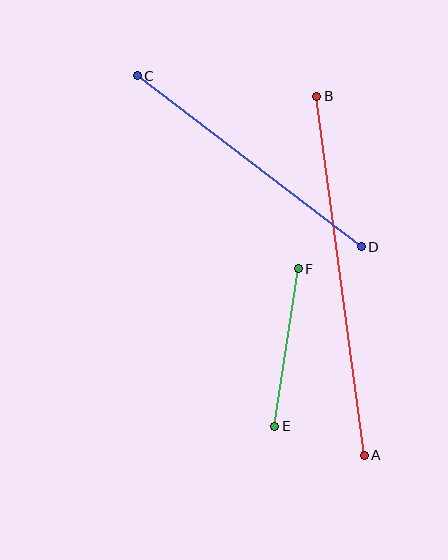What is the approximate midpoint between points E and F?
The midpoint is at approximately (286, 348) pixels.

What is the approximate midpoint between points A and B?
The midpoint is at approximately (341, 276) pixels.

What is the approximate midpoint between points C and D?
The midpoint is at approximately (249, 161) pixels.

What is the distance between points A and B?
The distance is approximately 363 pixels.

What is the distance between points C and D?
The distance is approximately 282 pixels.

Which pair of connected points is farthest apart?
Points A and B are farthest apart.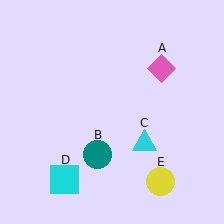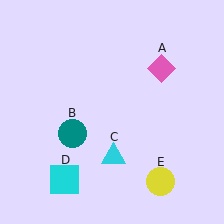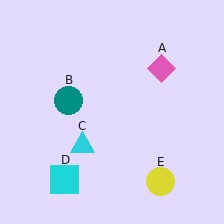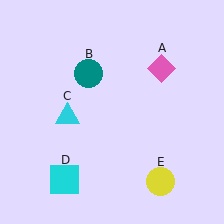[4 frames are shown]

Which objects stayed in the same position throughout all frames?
Pink diamond (object A) and cyan square (object D) and yellow circle (object E) remained stationary.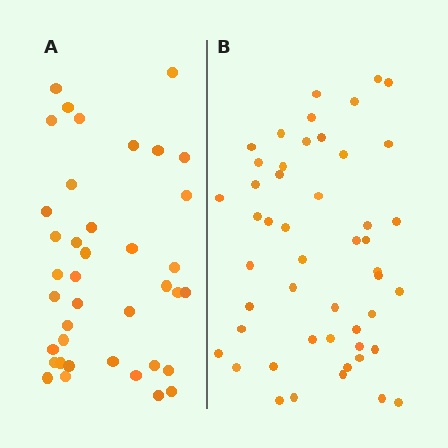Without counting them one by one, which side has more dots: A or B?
Region B (the right region) has more dots.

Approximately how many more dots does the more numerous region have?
Region B has roughly 10 or so more dots than region A.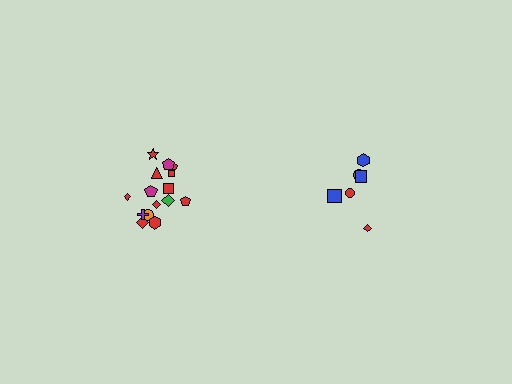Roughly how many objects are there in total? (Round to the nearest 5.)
Roughly 20 objects in total.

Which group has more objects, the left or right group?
The left group.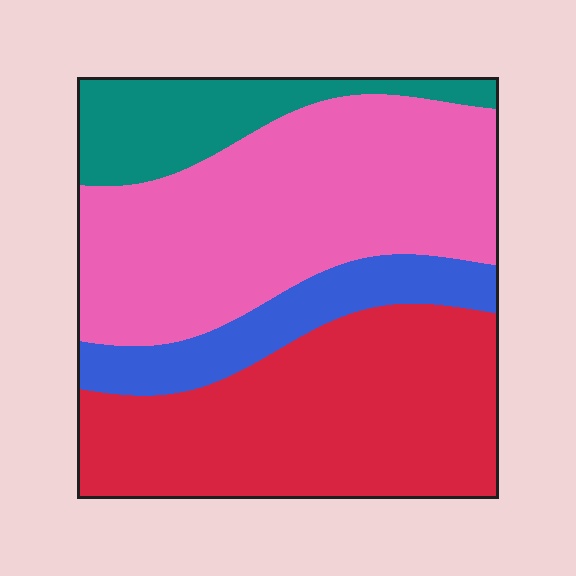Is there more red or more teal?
Red.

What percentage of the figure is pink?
Pink takes up about two fifths (2/5) of the figure.